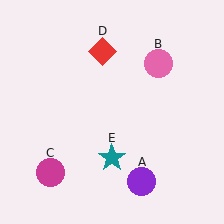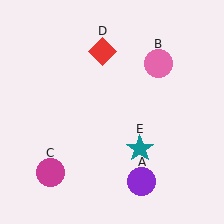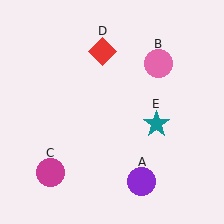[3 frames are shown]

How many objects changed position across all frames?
1 object changed position: teal star (object E).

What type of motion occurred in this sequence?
The teal star (object E) rotated counterclockwise around the center of the scene.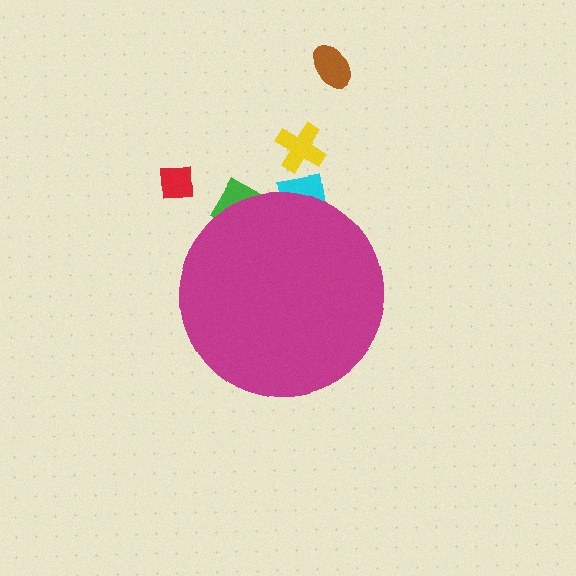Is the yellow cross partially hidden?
No, the yellow cross is fully visible.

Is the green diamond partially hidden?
Yes, the green diamond is partially hidden behind the magenta circle.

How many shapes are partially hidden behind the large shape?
2 shapes are partially hidden.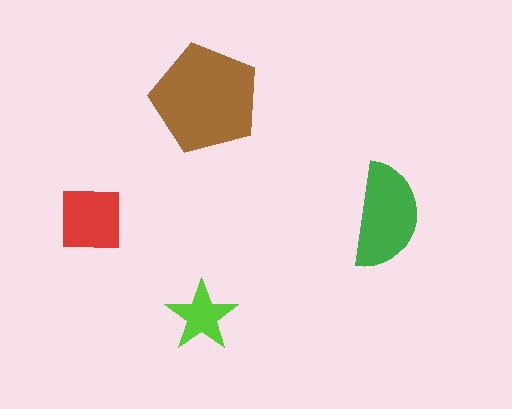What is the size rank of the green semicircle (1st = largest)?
2nd.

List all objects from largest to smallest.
The brown pentagon, the green semicircle, the red square, the lime star.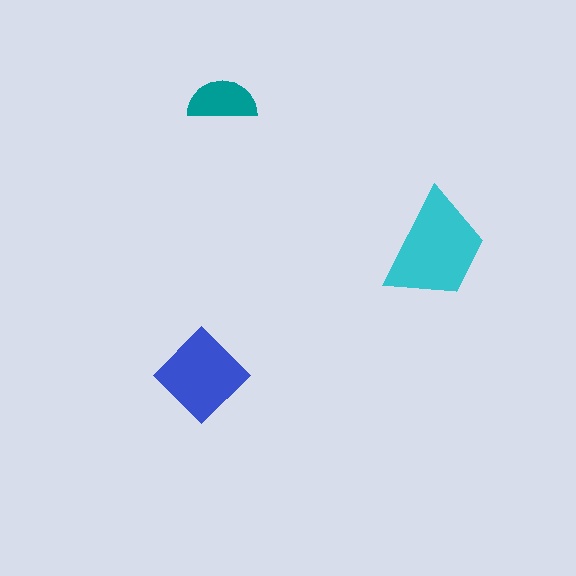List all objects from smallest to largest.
The teal semicircle, the blue diamond, the cyan trapezoid.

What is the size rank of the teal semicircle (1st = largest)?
3rd.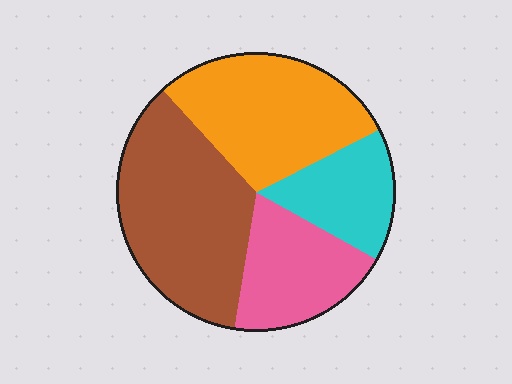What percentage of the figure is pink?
Pink takes up about one fifth (1/5) of the figure.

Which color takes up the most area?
Brown, at roughly 35%.